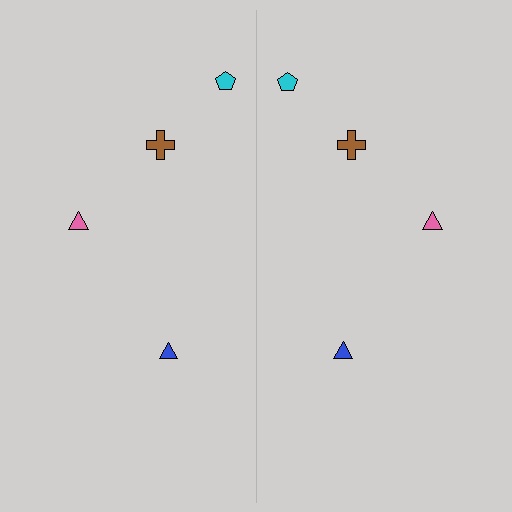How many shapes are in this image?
There are 8 shapes in this image.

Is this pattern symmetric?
Yes, this pattern has bilateral (reflection) symmetry.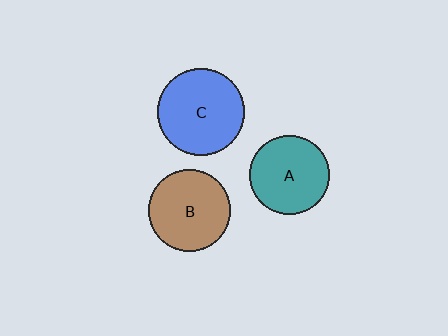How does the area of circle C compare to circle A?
Approximately 1.2 times.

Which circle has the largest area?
Circle C (blue).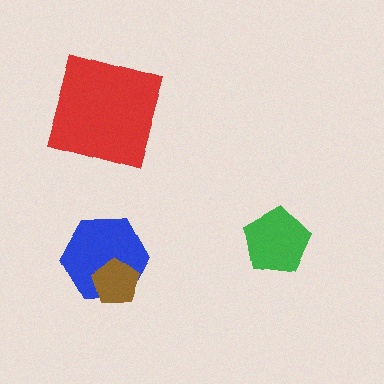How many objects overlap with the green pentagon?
0 objects overlap with the green pentagon.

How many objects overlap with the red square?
0 objects overlap with the red square.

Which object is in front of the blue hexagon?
The brown pentagon is in front of the blue hexagon.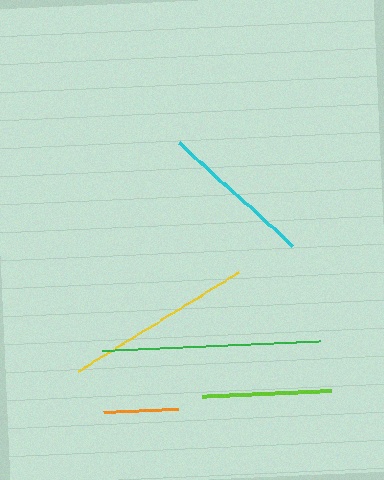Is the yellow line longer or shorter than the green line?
The green line is longer than the yellow line.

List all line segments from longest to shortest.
From longest to shortest: green, yellow, cyan, lime, orange.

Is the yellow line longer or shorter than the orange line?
The yellow line is longer than the orange line.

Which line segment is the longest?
The green line is the longest at approximately 218 pixels.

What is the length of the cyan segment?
The cyan segment is approximately 153 pixels long.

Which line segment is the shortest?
The orange line is the shortest at approximately 75 pixels.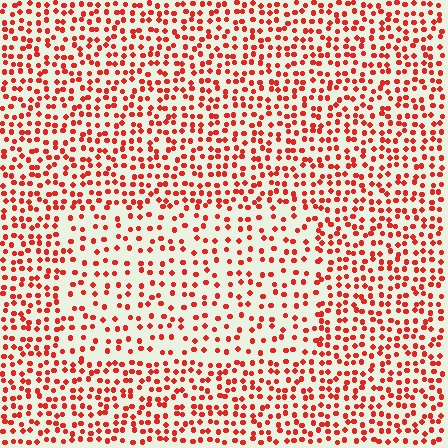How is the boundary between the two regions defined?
The boundary is defined by a change in element density (approximately 1.7x ratio). All elements are the same color, size, and shape.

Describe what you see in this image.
The image contains small red elements arranged at two different densities. A rectangle-shaped region is visible where the elements are less densely packed than the surrounding area.